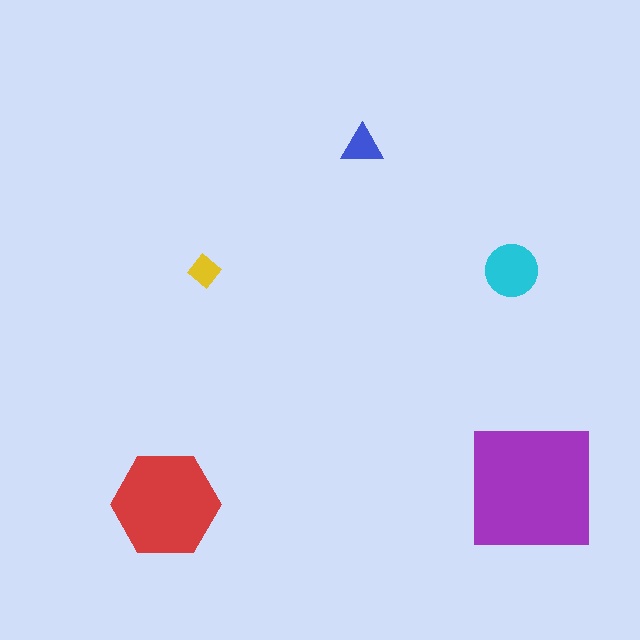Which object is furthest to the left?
The red hexagon is leftmost.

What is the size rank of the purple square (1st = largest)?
1st.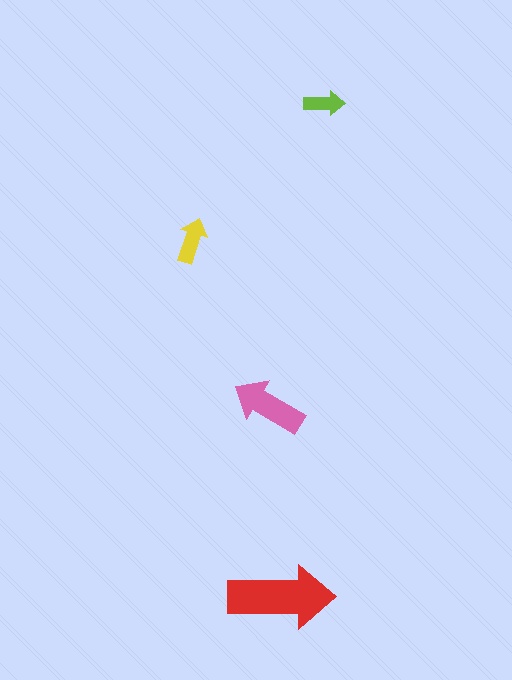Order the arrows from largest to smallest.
the red one, the pink one, the yellow one, the lime one.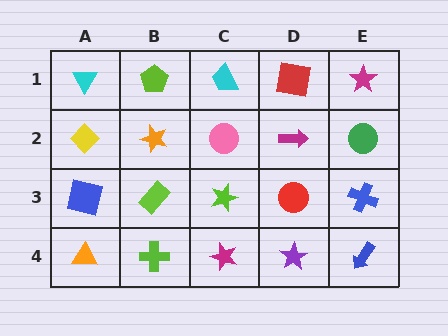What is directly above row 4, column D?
A red circle.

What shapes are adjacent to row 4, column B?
A lime rectangle (row 3, column B), an orange triangle (row 4, column A), a magenta star (row 4, column C).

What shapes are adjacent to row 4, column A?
A blue square (row 3, column A), a lime cross (row 4, column B).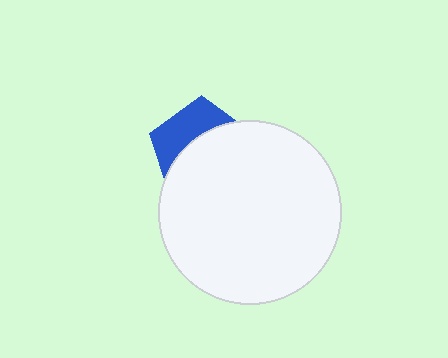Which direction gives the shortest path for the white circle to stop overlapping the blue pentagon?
Moving down gives the shortest separation.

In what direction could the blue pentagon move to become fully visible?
The blue pentagon could move up. That would shift it out from behind the white circle entirely.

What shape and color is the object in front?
The object in front is a white circle.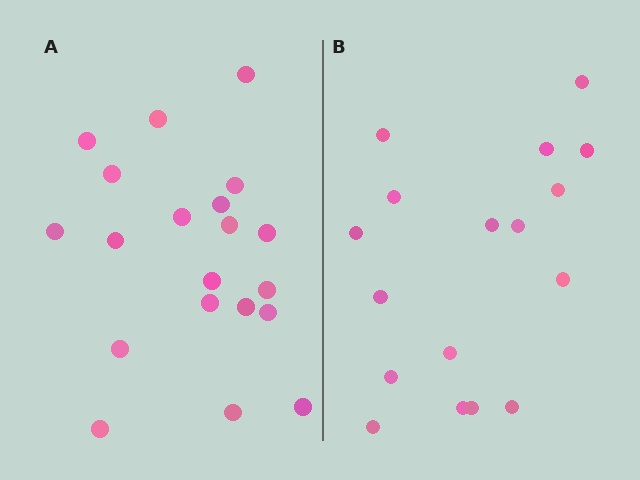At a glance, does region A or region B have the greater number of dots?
Region A (the left region) has more dots.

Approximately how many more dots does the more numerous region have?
Region A has just a few more — roughly 2 or 3 more dots than region B.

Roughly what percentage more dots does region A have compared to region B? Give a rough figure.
About 20% more.